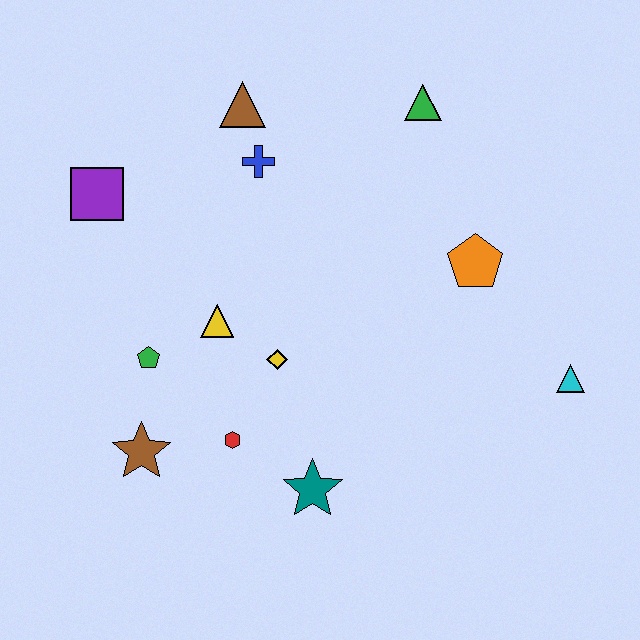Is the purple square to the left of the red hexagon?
Yes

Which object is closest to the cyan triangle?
The orange pentagon is closest to the cyan triangle.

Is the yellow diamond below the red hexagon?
No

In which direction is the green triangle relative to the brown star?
The green triangle is above the brown star.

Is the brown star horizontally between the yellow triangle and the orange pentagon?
No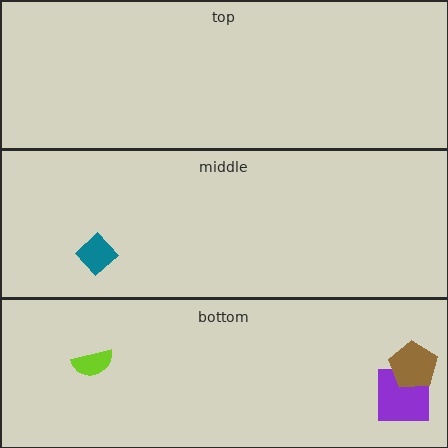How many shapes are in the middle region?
1.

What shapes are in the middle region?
The teal diamond.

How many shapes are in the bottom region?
3.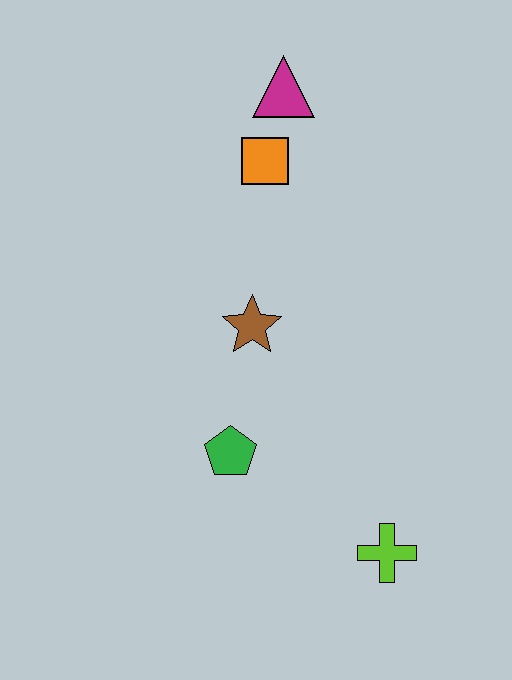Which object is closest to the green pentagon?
The brown star is closest to the green pentagon.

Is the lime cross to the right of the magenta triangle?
Yes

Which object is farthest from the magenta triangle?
The lime cross is farthest from the magenta triangle.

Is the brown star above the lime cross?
Yes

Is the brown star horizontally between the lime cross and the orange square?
No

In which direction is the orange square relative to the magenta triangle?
The orange square is below the magenta triangle.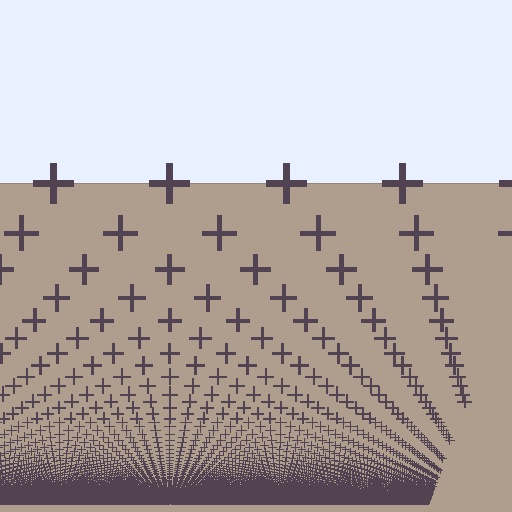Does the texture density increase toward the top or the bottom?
Density increases toward the bottom.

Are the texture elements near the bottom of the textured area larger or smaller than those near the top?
Smaller. The gradient is inverted — elements near the bottom are smaller and denser.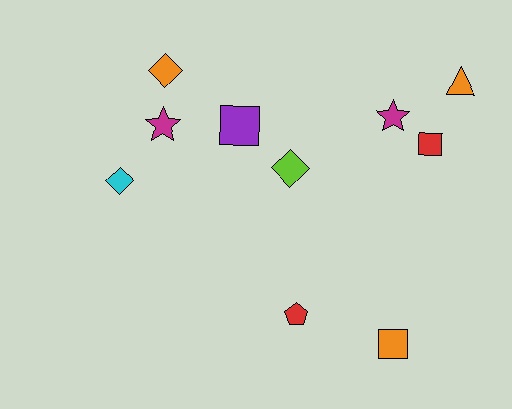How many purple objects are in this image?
There is 1 purple object.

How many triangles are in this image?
There is 1 triangle.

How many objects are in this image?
There are 10 objects.